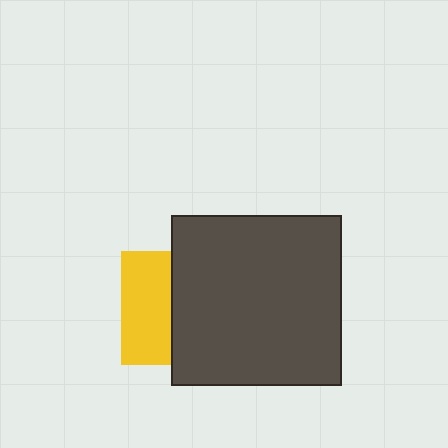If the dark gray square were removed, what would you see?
You would see the complete yellow square.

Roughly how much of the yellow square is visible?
A small part of it is visible (roughly 45%).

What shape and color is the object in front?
The object in front is a dark gray square.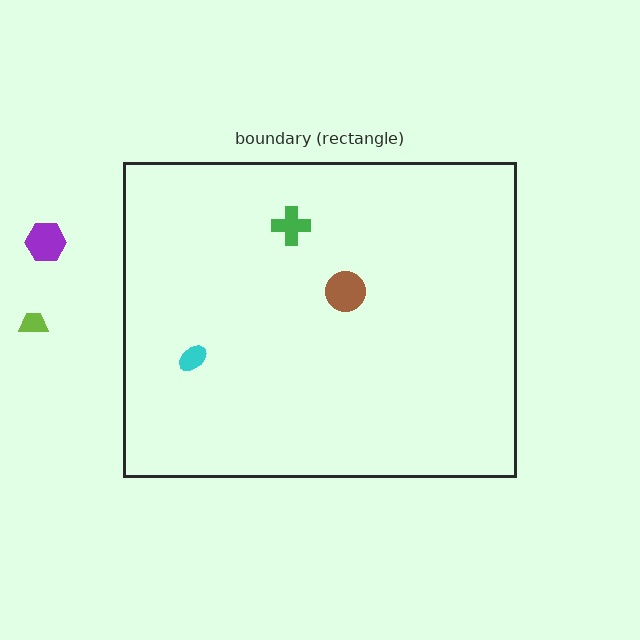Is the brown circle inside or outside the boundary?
Inside.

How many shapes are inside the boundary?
3 inside, 2 outside.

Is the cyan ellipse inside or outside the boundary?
Inside.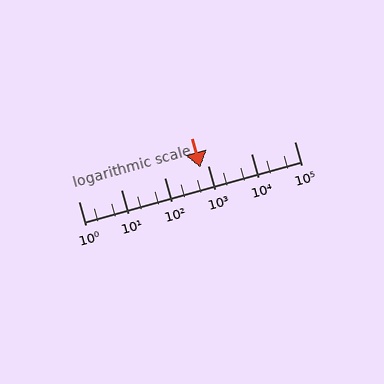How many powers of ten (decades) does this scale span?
The scale spans 5 decades, from 1 to 100000.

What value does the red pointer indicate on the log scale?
The pointer indicates approximately 670.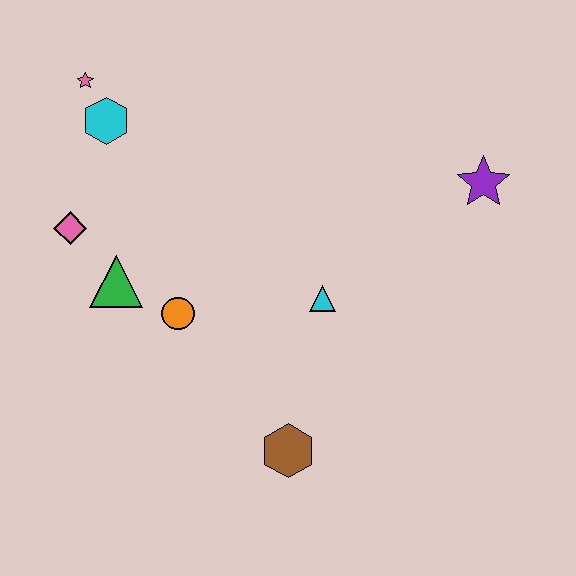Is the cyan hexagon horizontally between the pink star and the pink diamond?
No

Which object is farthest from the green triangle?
The purple star is farthest from the green triangle.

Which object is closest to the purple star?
The cyan triangle is closest to the purple star.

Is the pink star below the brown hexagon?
No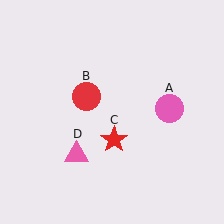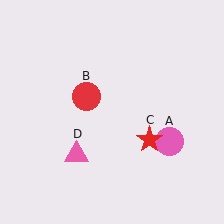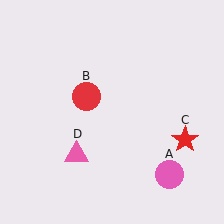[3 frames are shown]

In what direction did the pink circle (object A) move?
The pink circle (object A) moved down.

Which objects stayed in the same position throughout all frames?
Red circle (object B) and pink triangle (object D) remained stationary.